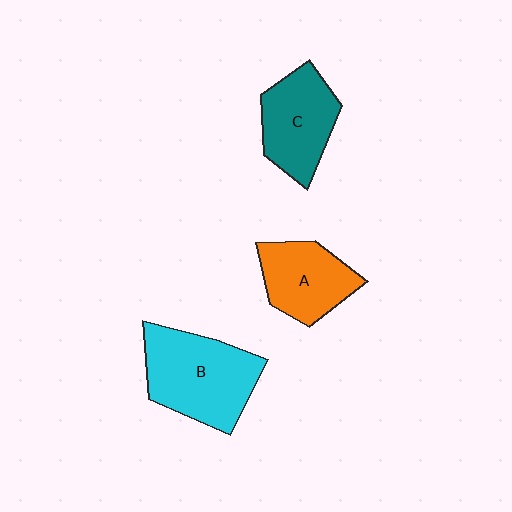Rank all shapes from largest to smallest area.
From largest to smallest: B (cyan), C (teal), A (orange).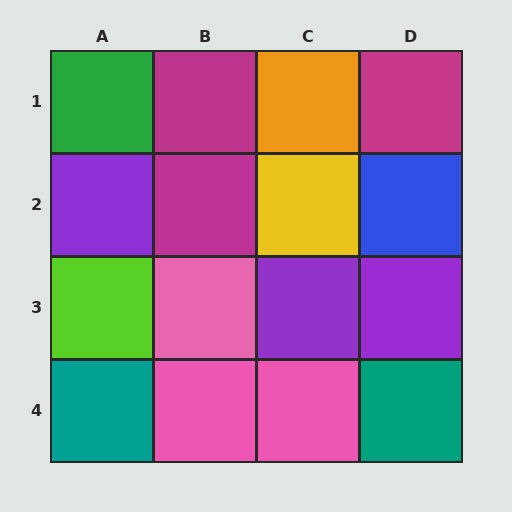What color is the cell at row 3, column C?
Purple.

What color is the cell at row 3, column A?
Lime.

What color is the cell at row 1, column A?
Green.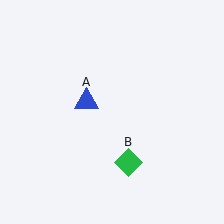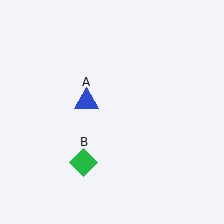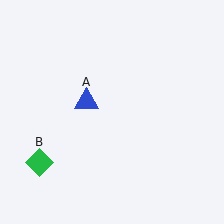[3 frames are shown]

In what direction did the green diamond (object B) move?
The green diamond (object B) moved left.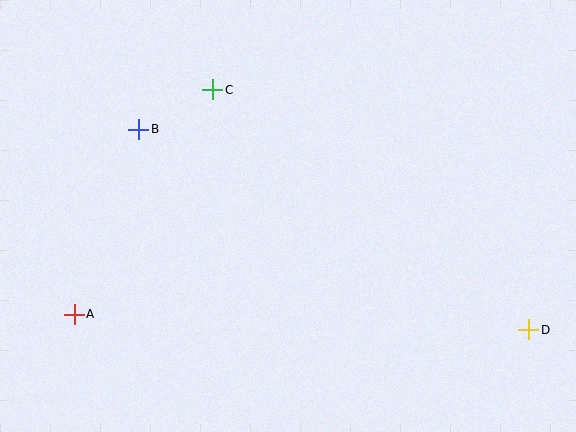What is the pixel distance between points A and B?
The distance between A and B is 196 pixels.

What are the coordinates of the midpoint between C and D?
The midpoint between C and D is at (371, 210).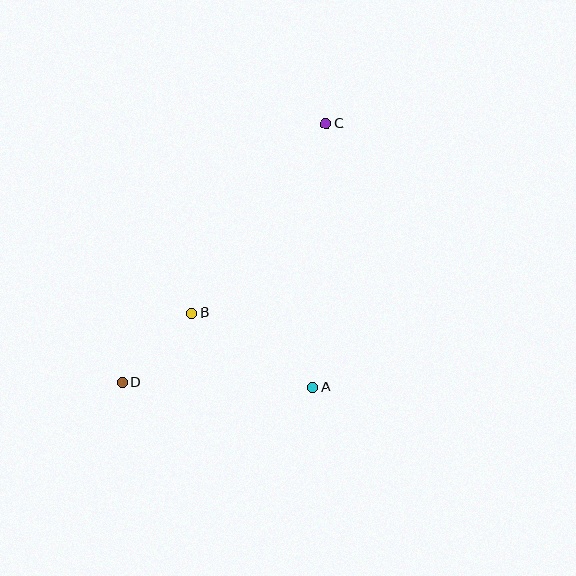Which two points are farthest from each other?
Points C and D are farthest from each other.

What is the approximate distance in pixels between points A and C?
The distance between A and C is approximately 264 pixels.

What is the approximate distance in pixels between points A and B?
The distance between A and B is approximately 142 pixels.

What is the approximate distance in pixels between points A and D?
The distance between A and D is approximately 191 pixels.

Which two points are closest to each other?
Points B and D are closest to each other.